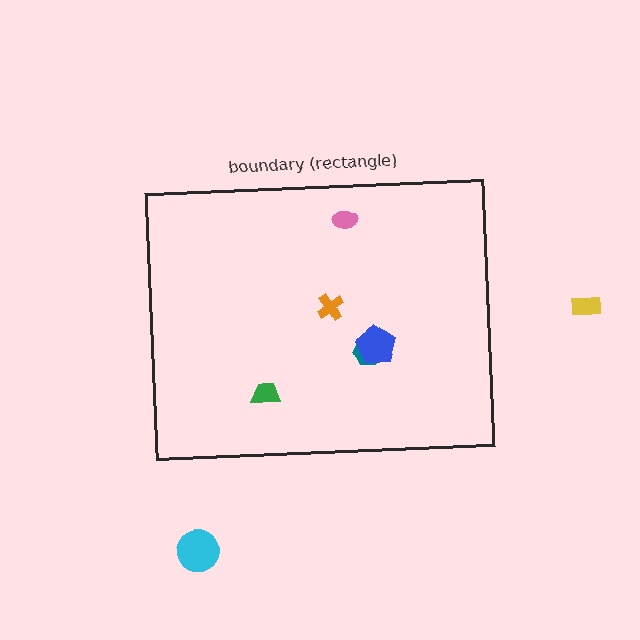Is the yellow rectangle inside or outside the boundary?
Outside.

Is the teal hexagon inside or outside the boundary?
Inside.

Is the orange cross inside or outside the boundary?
Inside.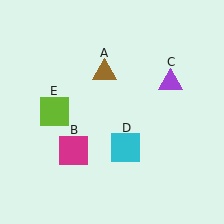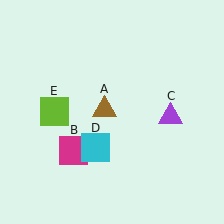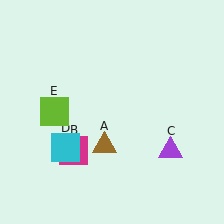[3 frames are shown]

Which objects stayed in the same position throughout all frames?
Magenta square (object B) and lime square (object E) remained stationary.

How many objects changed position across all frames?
3 objects changed position: brown triangle (object A), purple triangle (object C), cyan square (object D).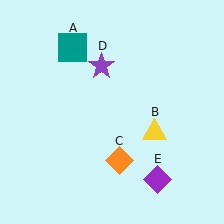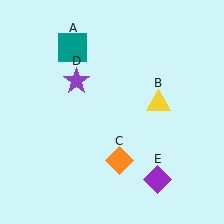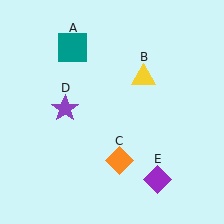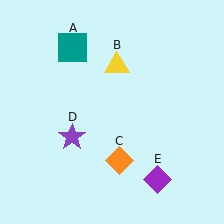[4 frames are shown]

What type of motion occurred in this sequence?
The yellow triangle (object B), purple star (object D) rotated counterclockwise around the center of the scene.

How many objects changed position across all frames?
2 objects changed position: yellow triangle (object B), purple star (object D).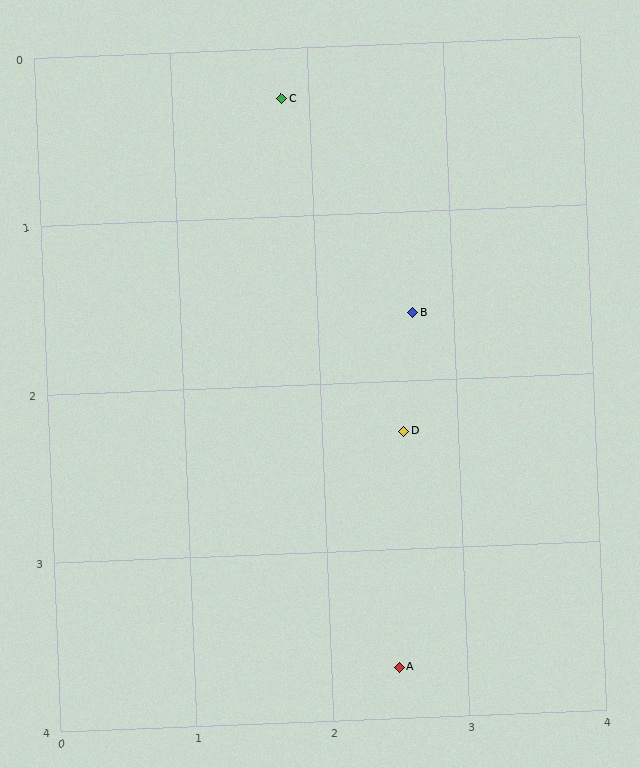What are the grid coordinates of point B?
Point B is at approximately (2.7, 1.6).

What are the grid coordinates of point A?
Point A is at approximately (2.5, 3.7).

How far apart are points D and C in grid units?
Points D and C are about 2.2 grid units apart.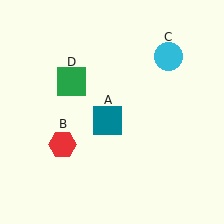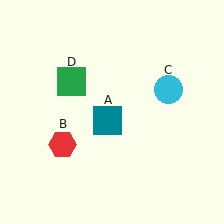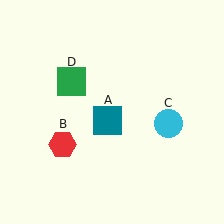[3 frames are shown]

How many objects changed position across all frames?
1 object changed position: cyan circle (object C).